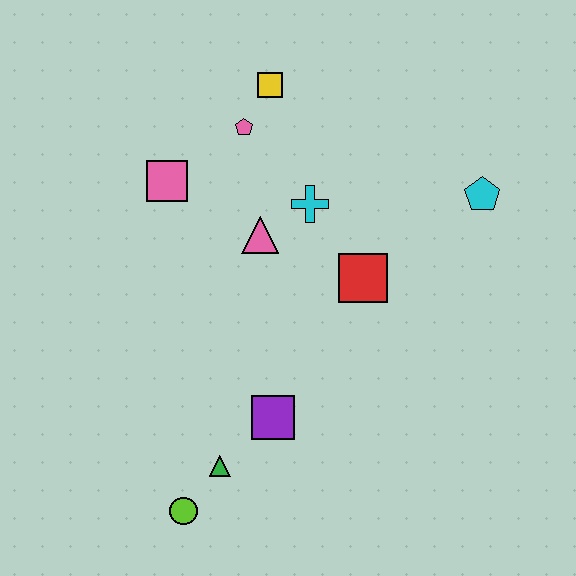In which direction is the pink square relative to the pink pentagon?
The pink square is to the left of the pink pentagon.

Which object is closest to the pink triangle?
The cyan cross is closest to the pink triangle.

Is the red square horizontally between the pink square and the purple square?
No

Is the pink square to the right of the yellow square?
No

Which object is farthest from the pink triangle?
The lime circle is farthest from the pink triangle.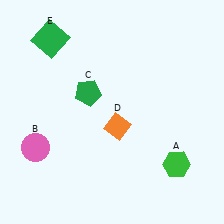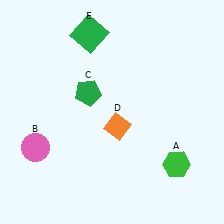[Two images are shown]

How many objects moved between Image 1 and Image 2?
1 object moved between the two images.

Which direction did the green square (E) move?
The green square (E) moved right.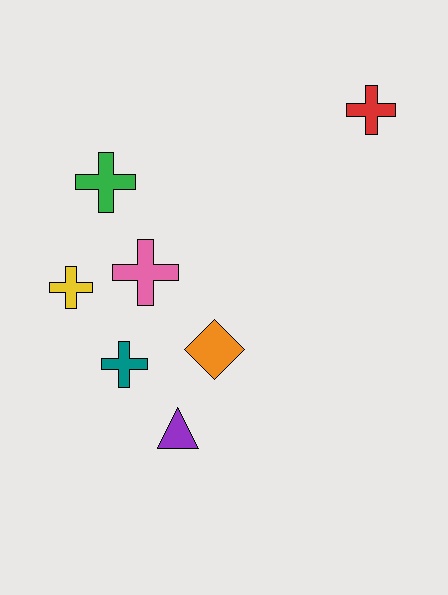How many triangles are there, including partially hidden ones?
There is 1 triangle.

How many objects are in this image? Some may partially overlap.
There are 7 objects.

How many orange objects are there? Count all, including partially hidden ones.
There is 1 orange object.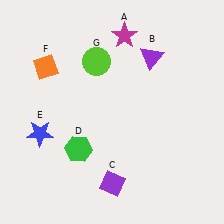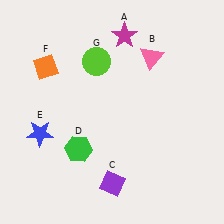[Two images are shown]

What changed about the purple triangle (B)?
In Image 1, B is purple. In Image 2, it changed to pink.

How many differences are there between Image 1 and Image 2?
There is 1 difference between the two images.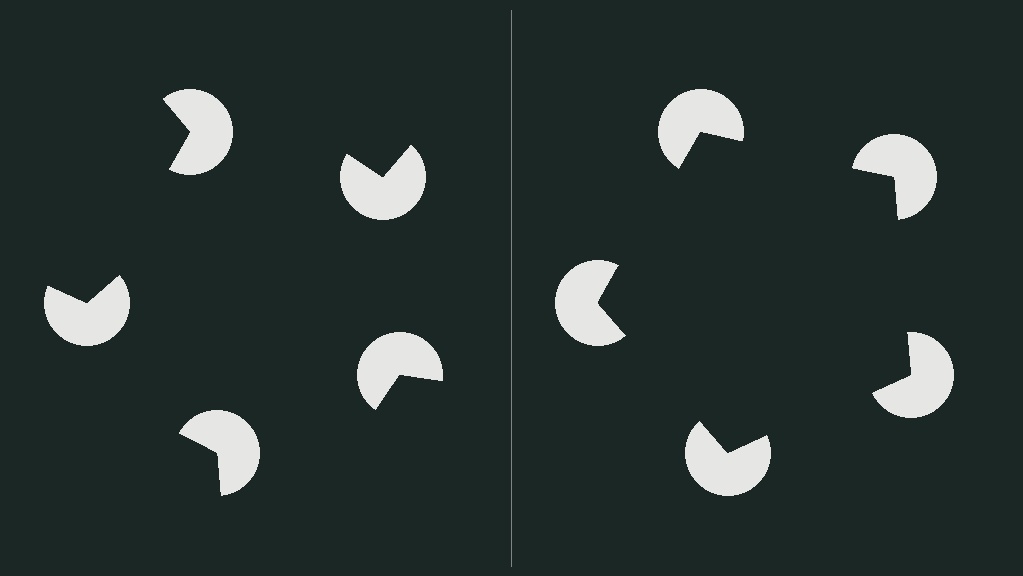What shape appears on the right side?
An illusory pentagon.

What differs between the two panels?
The pac-man discs are positioned identically on both sides; only the wedge orientations differ. On the right they align to a pentagon; on the left they are misaligned.